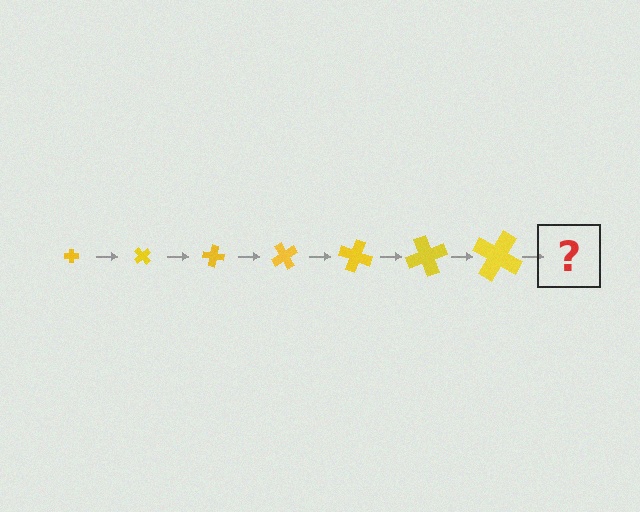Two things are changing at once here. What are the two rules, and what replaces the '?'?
The two rules are that the cross grows larger each step and it rotates 50 degrees each step. The '?' should be a cross, larger than the previous one and rotated 350 degrees from the start.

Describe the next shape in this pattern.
It should be a cross, larger than the previous one and rotated 350 degrees from the start.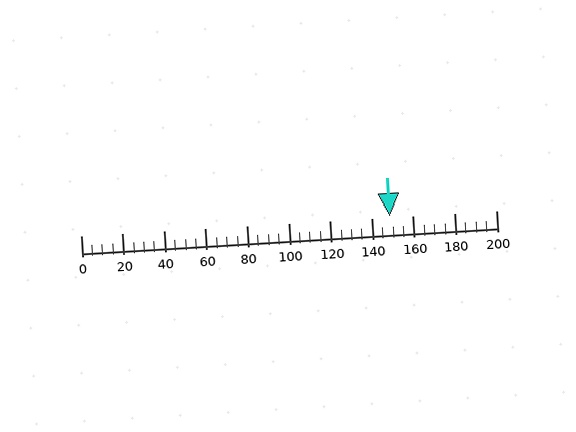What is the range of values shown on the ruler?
The ruler shows values from 0 to 200.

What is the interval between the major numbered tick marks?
The major tick marks are spaced 20 units apart.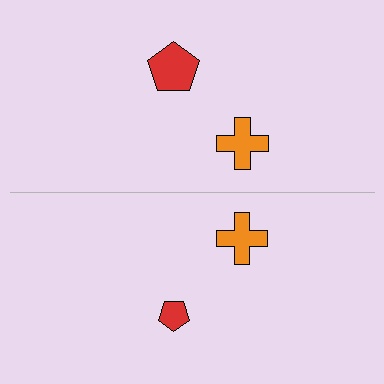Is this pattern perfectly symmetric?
No, the pattern is not perfectly symmetric. The red pentagon on the bottom side has a different size than its mirror counterpart.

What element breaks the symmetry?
The red pentagon on the bottom side has a different size than its mirror counterpart.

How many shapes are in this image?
There are 4 shapes in this image.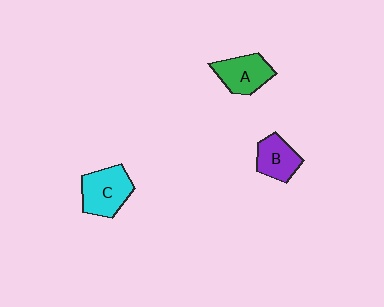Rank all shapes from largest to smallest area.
From largest to smallest: C (cyan), A (green), B (purple).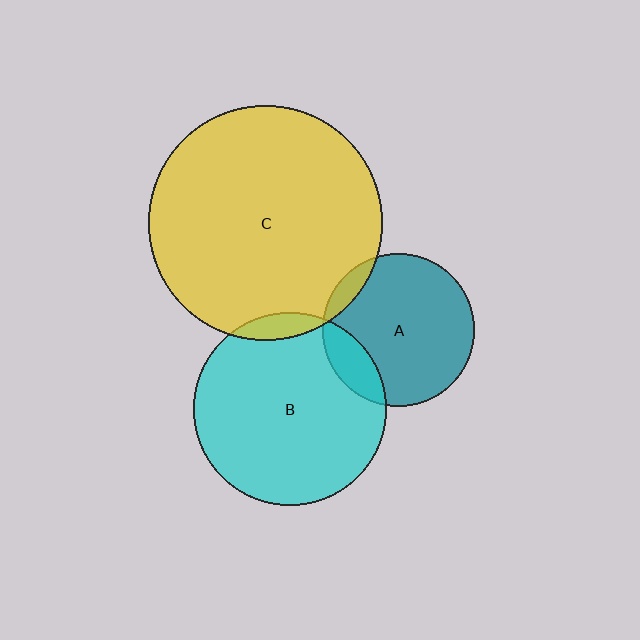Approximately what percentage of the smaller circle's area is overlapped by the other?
Approximately 15%.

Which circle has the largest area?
Circle C (yellow).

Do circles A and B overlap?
Yes.